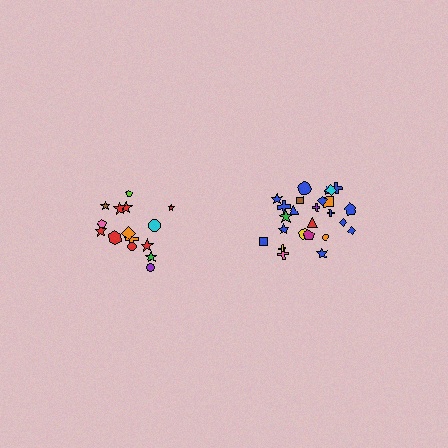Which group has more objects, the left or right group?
The right group.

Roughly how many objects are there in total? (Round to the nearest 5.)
Roughly 40 objects in total.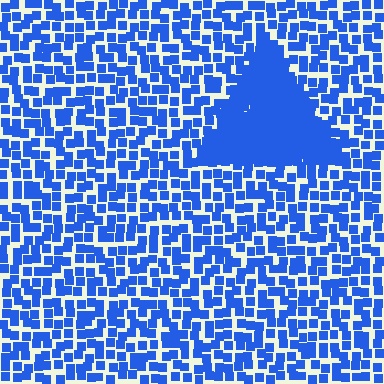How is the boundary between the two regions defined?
The boundary is defined by a change in element density (approximately 2.6x ratio). All elements are the same color, size, and shape.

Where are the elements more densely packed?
The elements are more densely packed inside the triangle boundary.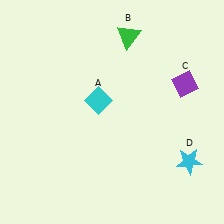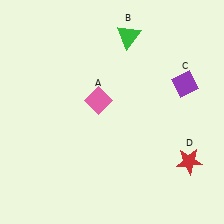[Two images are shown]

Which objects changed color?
A changed from cyan to pink. D changed from cyan to red.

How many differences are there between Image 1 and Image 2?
There are 2 differences between the two images.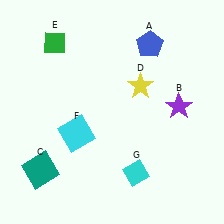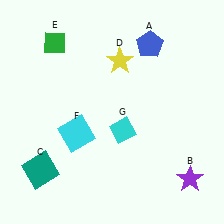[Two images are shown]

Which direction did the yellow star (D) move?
The yellow star (D) moved up.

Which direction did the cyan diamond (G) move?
The cyan diamond (G) moved up.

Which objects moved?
The objects that moved are: the purple star (B), the yellow star (D), the cyan diamond (G).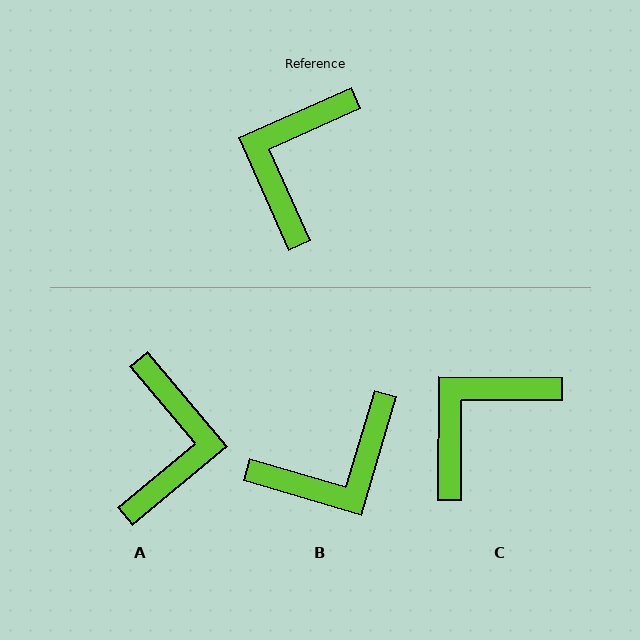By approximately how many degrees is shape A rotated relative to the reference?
Approximately 164 degrees clockwise.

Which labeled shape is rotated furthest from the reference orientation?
A, about 164 degrees away.